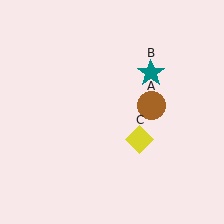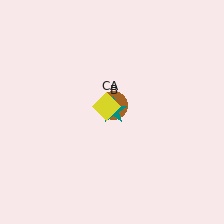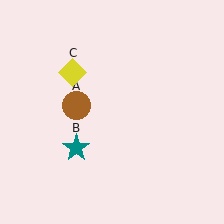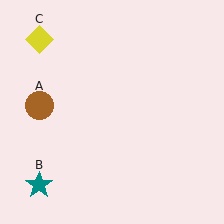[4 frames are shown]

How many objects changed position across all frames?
3 objects changed position: brown circle (object A), teal star (object B), yellow diamond (object C).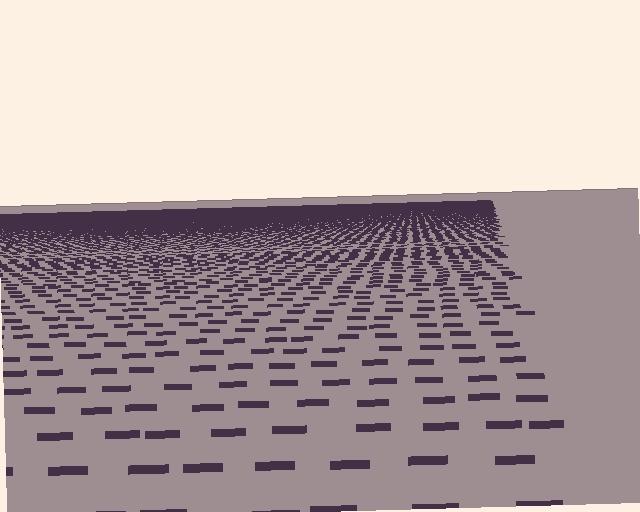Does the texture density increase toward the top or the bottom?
Density increases toward the top.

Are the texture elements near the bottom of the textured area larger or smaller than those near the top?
Larger. Near the bottom, elements are closer to the viewer and appear at a bigger on-screen size.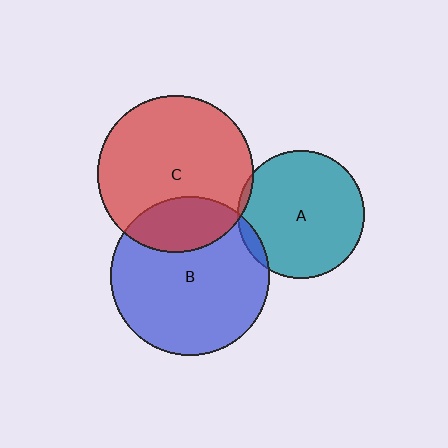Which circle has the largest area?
Circle B (blue).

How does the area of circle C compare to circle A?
Approximately 1.5 times.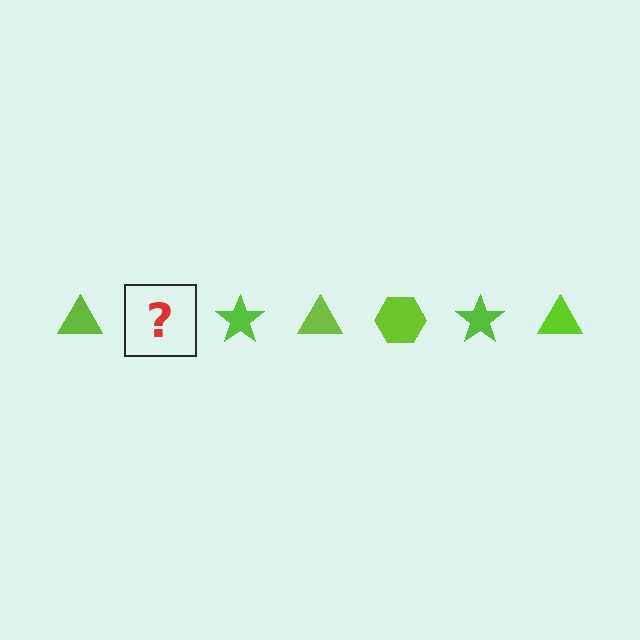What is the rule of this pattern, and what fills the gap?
The rule is that the pattern cycles through triangle, hexagon, star shapes in lime. The gap should be filled with a lime hexagon.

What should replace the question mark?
The question mark should be replaced with a lime hexagon.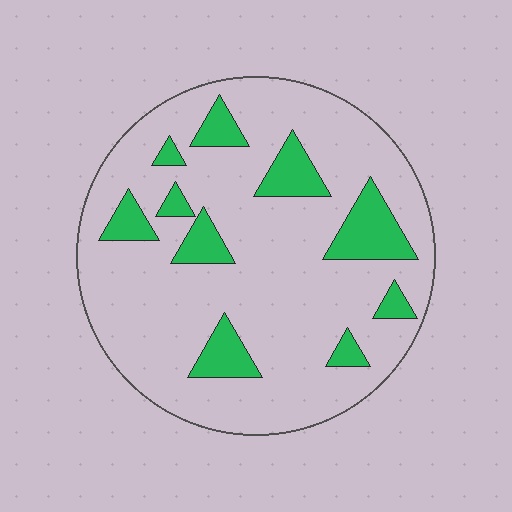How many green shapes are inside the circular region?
10.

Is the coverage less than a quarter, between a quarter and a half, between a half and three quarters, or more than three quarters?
Less than a quarter.